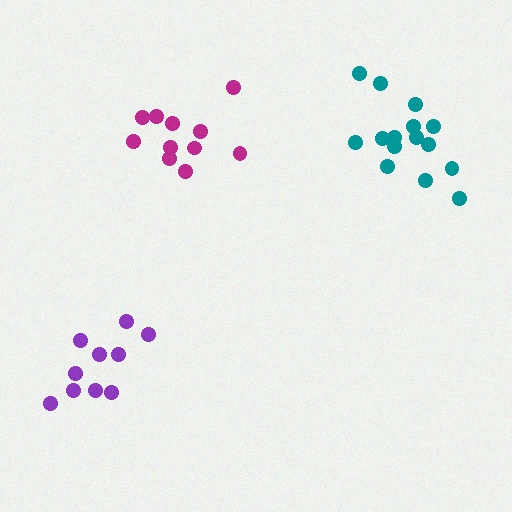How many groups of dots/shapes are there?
There are 3 groups.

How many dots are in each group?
Group 1: 11 dots, Group 2: 15 dots, Group 3: 10 dots (36 total).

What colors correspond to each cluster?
The clusters are colored: magenta, teal, purple.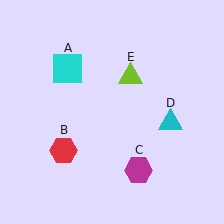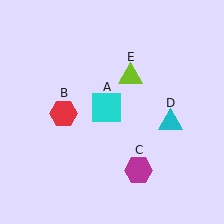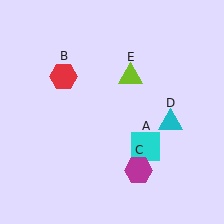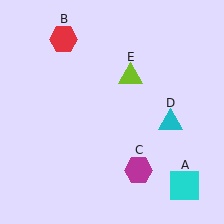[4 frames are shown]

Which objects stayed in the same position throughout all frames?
Magenta hexagon (object C) and cyan triangle (object D) and lime triangle (object E) remained stationary.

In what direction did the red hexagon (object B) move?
The red hexagon (object B) moved up.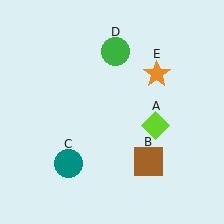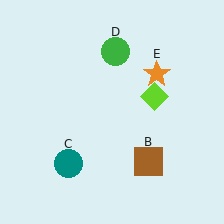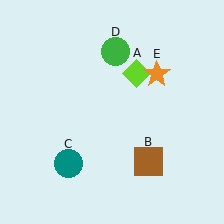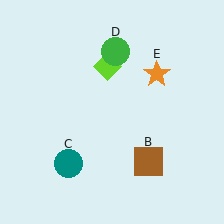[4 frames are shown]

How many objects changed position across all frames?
1 object changed position: lime diamond (object A).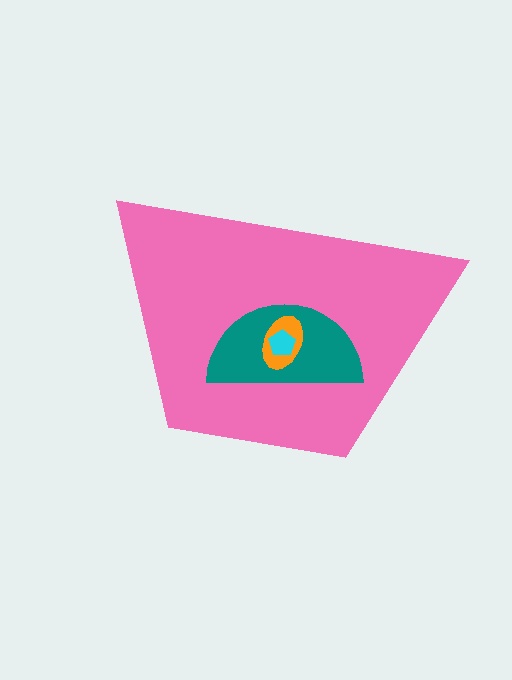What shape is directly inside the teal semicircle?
The orange ellipse.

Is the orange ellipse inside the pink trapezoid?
Yes.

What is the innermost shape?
The cyan pentagon.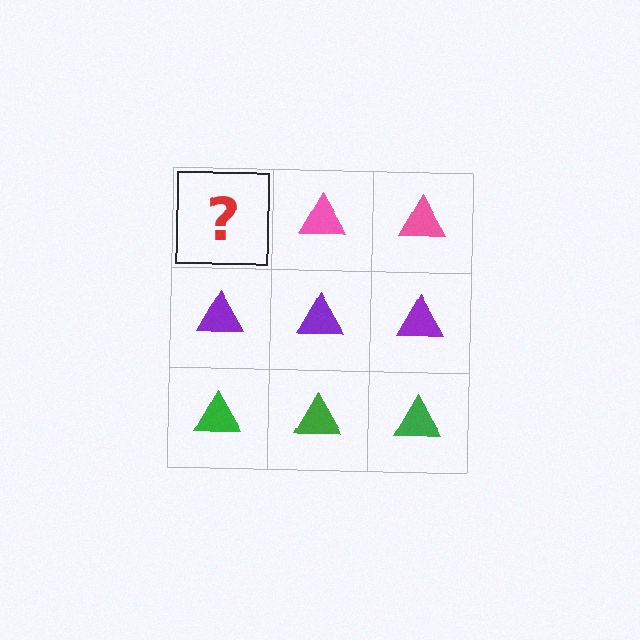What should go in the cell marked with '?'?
The missing cell should contain a pink triangle.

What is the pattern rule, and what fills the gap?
The rule is that each row has a consistent color. The gap should be filled with a pink triangle.